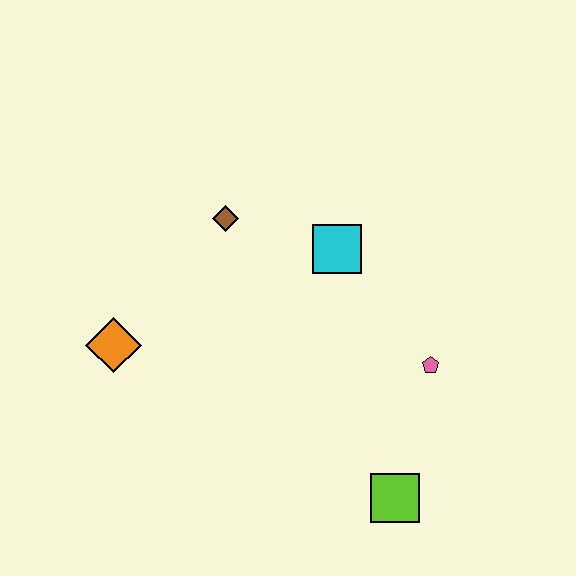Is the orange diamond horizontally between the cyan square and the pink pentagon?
No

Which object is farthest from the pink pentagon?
The orange diamond is farthest from the pink pentagon.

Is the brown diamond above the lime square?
Yes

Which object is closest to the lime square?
The pink pentagon is closest to the lime square.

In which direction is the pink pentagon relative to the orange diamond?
The pink pentagon is to the right of the orange diamond.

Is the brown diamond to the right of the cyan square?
No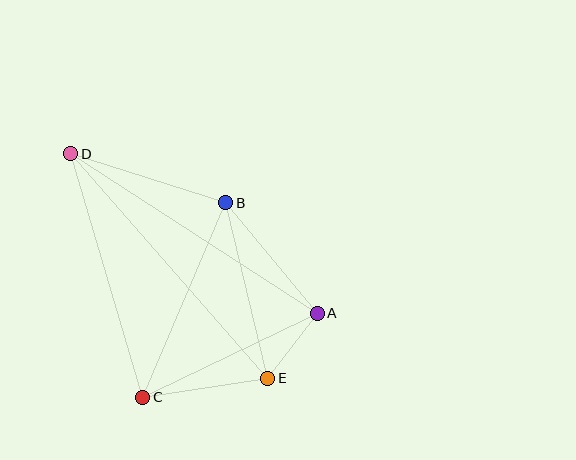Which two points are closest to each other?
Points A and E are closest to each other.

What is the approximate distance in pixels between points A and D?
The distance between A and D is approximately 293 pixels.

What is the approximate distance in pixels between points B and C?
The distance between B and C is approximately 211 pixels.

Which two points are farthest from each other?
Points D and E are farthest from each other.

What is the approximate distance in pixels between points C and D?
The distance between C and D is approximately 254 pixels.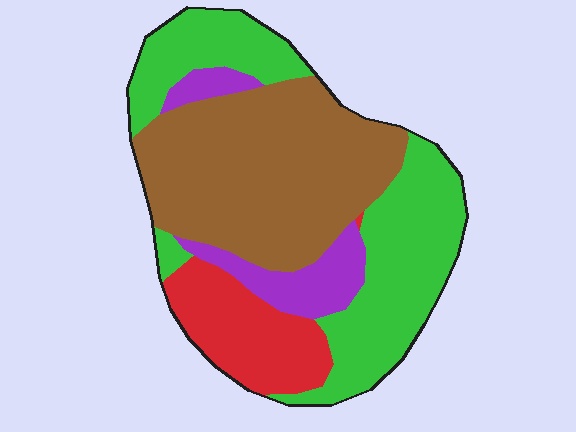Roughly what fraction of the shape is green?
Green takes up about three eighths (3/8) of the shape.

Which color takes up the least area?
Purple, at roughly 10%.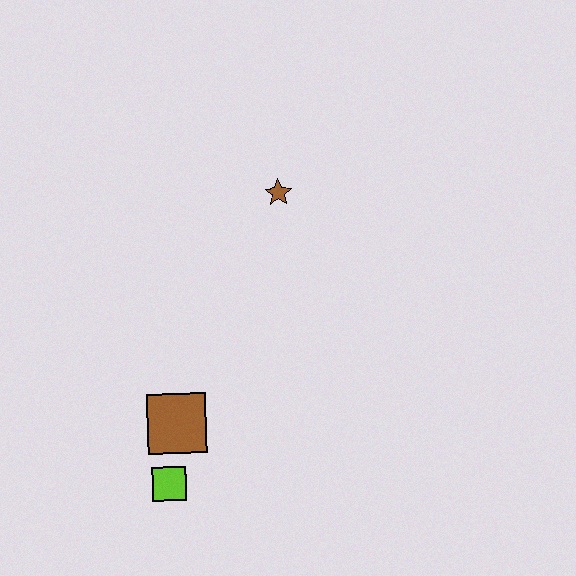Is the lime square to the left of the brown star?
Yes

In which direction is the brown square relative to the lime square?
The brown square is above the lime square.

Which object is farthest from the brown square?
The brown star is farthest from the brown square.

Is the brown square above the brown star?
No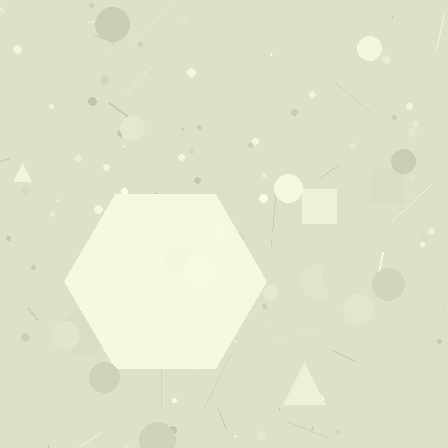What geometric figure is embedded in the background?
A hexagon is embedded in the background.